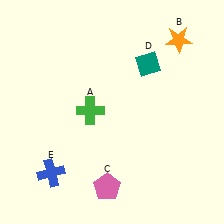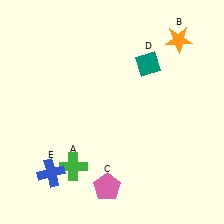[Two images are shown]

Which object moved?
The green cross (A) moved down.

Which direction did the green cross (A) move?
The green cross (A) moved down.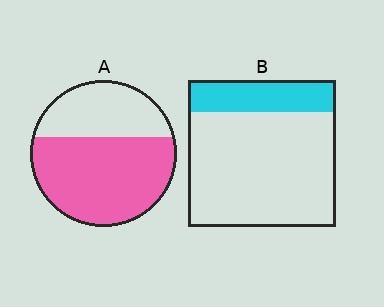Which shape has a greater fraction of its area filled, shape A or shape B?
Shape A.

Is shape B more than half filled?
No.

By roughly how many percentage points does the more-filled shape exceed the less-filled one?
By roughly 40 percentage points (A over B).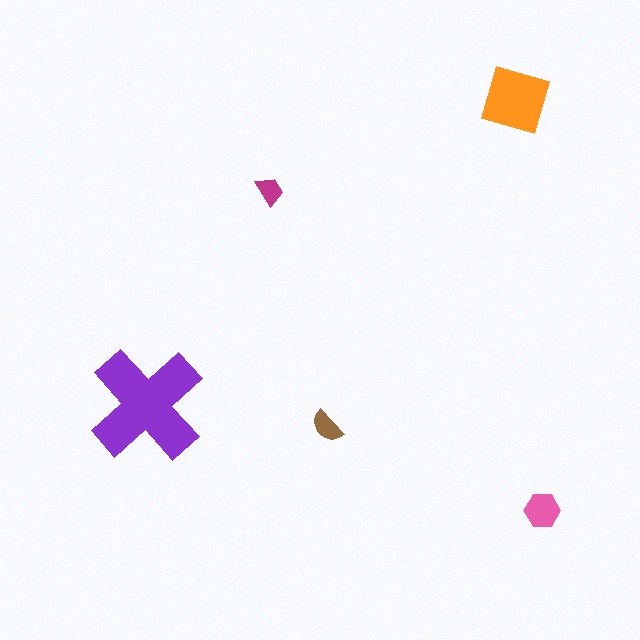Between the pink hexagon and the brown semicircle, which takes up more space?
The pink hexagon.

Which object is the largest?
The purple cross.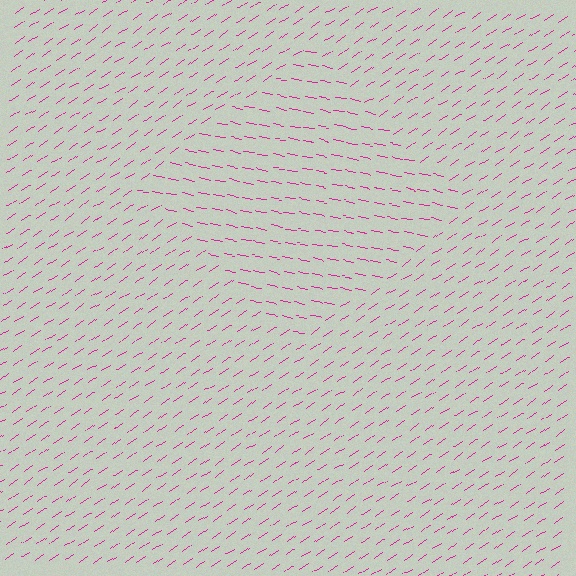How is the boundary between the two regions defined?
The boundary is defined purely by a change in line orientation (approximately 45 degrees difference). All lines are the same color and thickness.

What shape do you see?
I see a diamond.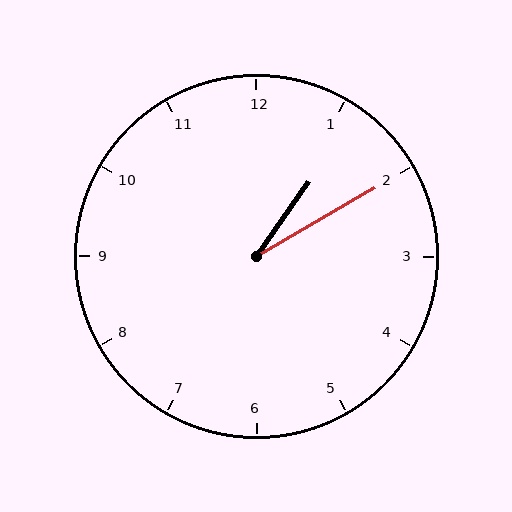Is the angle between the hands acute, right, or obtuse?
It is acute.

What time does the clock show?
1:10.